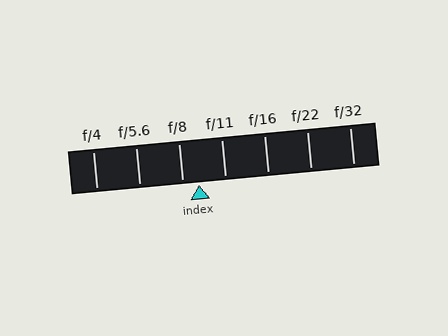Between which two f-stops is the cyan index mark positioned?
The index mark is between f/8 and f/11.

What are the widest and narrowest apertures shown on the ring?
The widest aperture shown is f/4 and the narrowest is f/32.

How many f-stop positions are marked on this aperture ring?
There are 7 f-stop positions marked.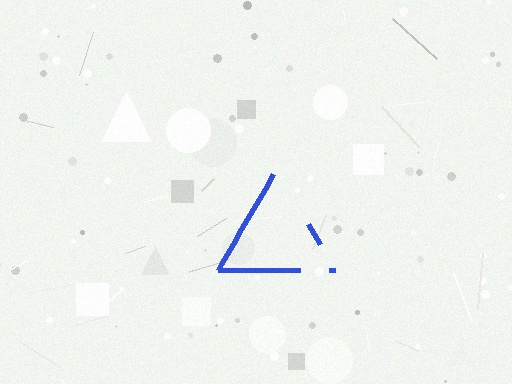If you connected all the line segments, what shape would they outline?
They would outline a triangle.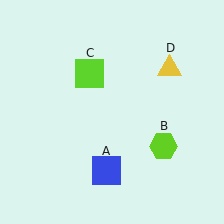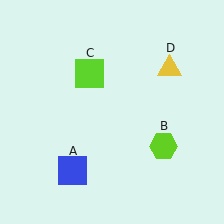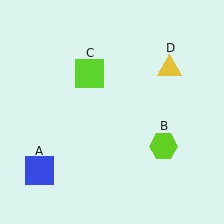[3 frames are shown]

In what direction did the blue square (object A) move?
The blue square (object A) moved left.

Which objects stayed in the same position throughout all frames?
Lime hexagon (object B) and lime square (object C) and yellow triangle (object D) remained stationary.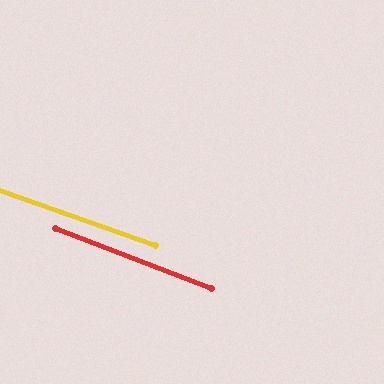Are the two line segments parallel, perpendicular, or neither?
Parallel — their directions differ by only 1.8°.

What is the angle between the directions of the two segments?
Approximately 2 degrees.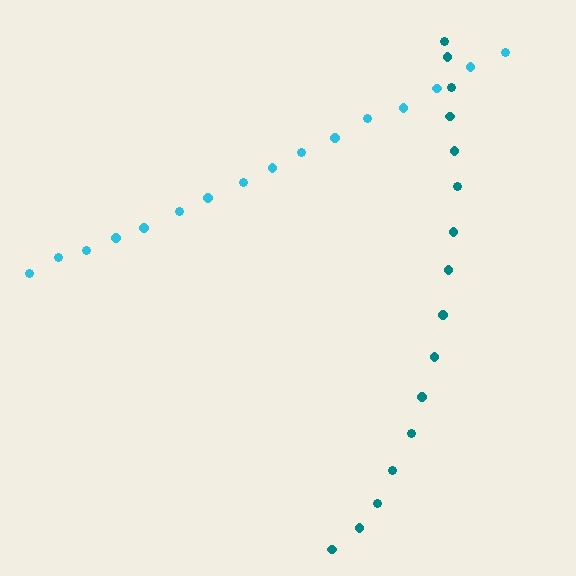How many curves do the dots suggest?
There are 2 distinct paths.